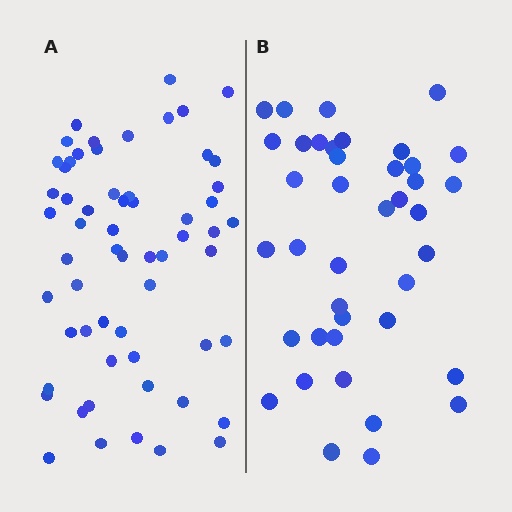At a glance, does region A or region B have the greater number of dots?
Region A (the left region) has more dots.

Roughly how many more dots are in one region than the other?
Region A has approximately 20 more dots than region B.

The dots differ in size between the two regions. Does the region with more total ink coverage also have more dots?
No. Region B has more total ink coverage because its dots are larger, but region A actually contains more individual dots. Total area can be misleading — the number of items is what matters here.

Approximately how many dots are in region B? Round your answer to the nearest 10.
About 40 dots.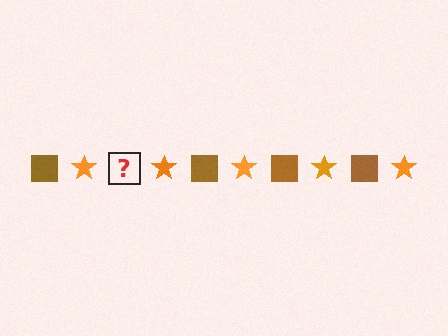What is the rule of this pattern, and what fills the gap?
The rule is that the pattern alternates between brown square and orange star. The gap should be filled with a brown square.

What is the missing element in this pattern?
The missing element is a brown square.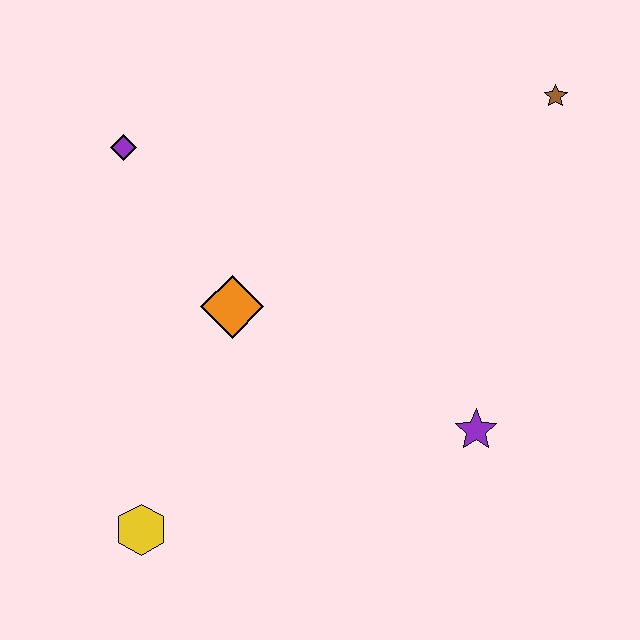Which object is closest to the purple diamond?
The orange diamond is closest to the purple diamond.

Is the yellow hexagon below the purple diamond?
Yes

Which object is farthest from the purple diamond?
The purple star is farthest from the purple diamond.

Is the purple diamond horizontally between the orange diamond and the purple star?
No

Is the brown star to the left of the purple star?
No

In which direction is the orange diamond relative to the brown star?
The orange diamond is to the left of the brown star.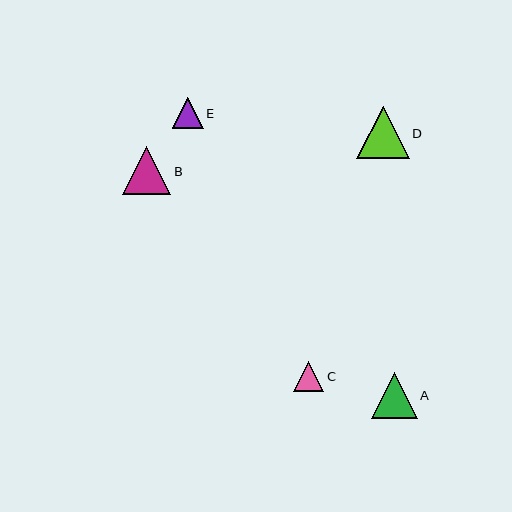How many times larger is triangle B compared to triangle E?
Triangle B is approximately 1.6 times the size of triangle E.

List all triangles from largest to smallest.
From largest to smallest: D, B, A, E, C.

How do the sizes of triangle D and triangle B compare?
Triangle D and triangle B are approximately the same size.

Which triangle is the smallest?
Triangle C is the smallest with a size of approximately 30 pixels.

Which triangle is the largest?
Triangle D is the largest with a size of approximately 52 pixels.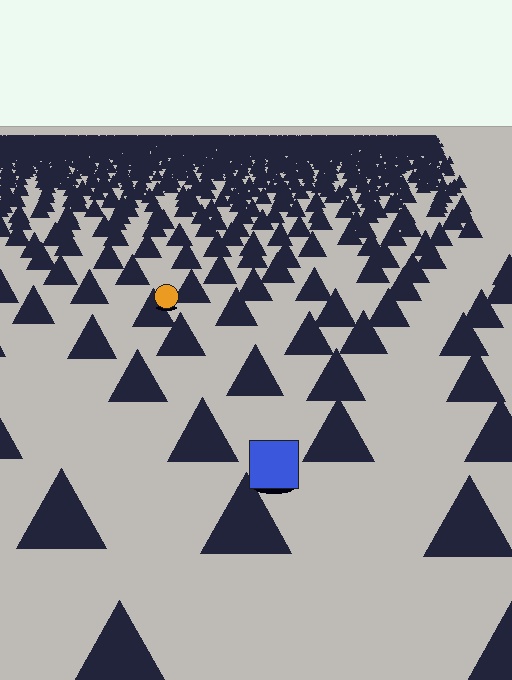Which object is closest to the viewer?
The blue square is closest. The texture marks near it are larger and more spread out.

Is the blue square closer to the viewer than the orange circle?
Yes. The blue square is closer — you can tell from the texture gradient: the ground texture is coarser near it.